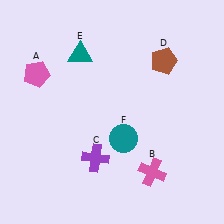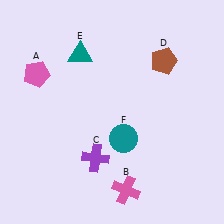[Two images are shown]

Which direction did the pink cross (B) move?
The pink cross (B) moved left.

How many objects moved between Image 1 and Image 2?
1 object moved between the two images.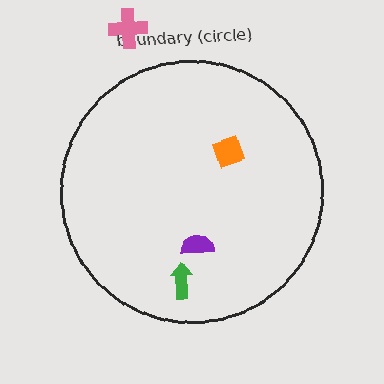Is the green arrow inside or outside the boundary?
Inside.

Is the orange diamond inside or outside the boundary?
Inside.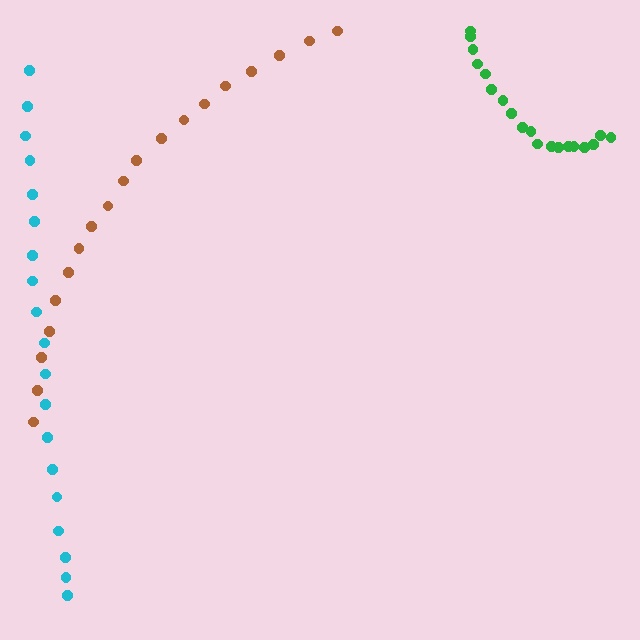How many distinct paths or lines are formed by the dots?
There are 3 distinct paths.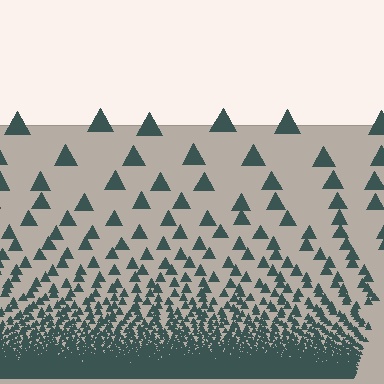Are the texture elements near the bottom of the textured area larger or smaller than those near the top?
Smaller. The gradient is inverted — elements near the bottom are smaller and denser.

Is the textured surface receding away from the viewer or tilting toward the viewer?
The surface appears to tilt toward the viewer. Texture elements get larger and sparser toward the top.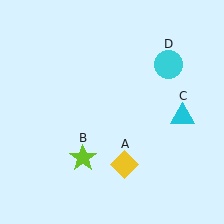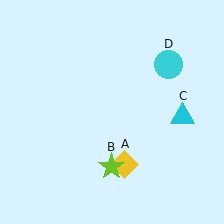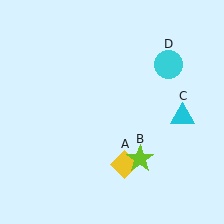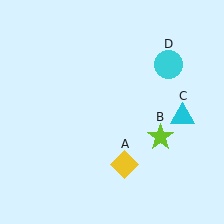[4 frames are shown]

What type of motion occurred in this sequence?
The lime star (object B) rotated counterclockwise around the center of the scene.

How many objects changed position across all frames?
1 object changed position: lime star (object B).